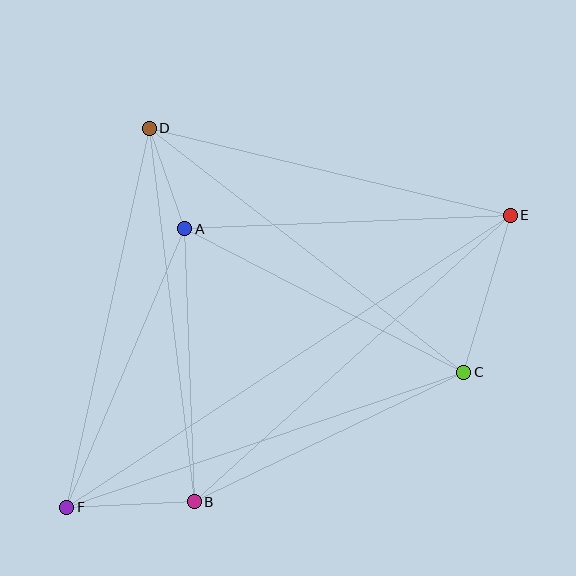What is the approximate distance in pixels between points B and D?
The distance between B and D is approximately 376 pixels.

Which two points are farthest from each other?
Points E and F are farthest from each other.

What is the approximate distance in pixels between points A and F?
The distance between A and F is approximately 302 pixels.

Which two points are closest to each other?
Points A and D are closest to each other.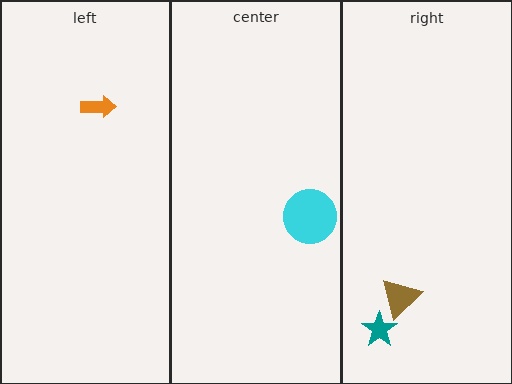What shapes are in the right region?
The teal star, the brown triangle.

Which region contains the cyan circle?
The center region.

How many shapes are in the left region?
1.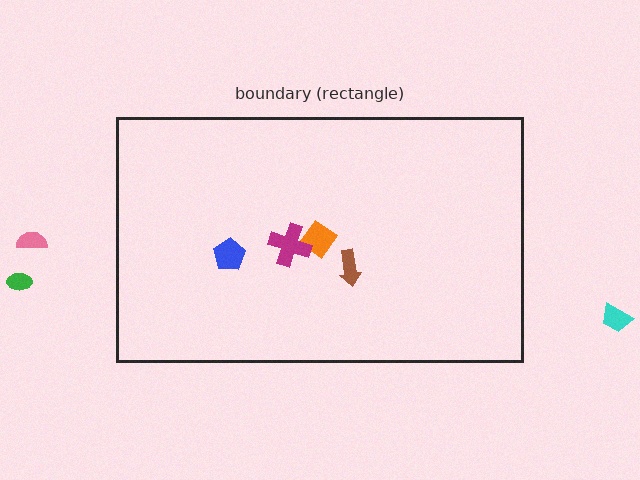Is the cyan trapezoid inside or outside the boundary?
Outside.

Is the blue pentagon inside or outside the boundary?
Inside.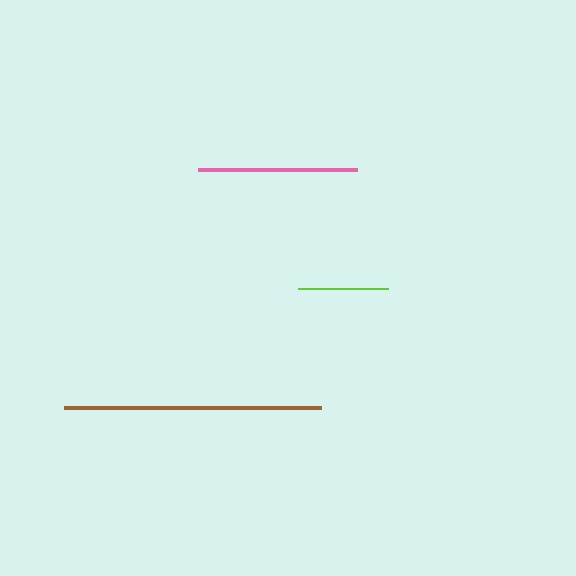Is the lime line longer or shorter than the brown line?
The brown line is longer than the lime line.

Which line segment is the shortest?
The lime line is the shortest at approximately 90 pixels.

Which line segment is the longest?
The brown line is the longest at approximately 257 pixels.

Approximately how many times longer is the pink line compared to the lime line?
The pink line is approximately 1.8 times the length of the lime line.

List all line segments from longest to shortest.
From longest to shortest: brown, pink, lime.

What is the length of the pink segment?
The pink segment is approximately 160 pixels long.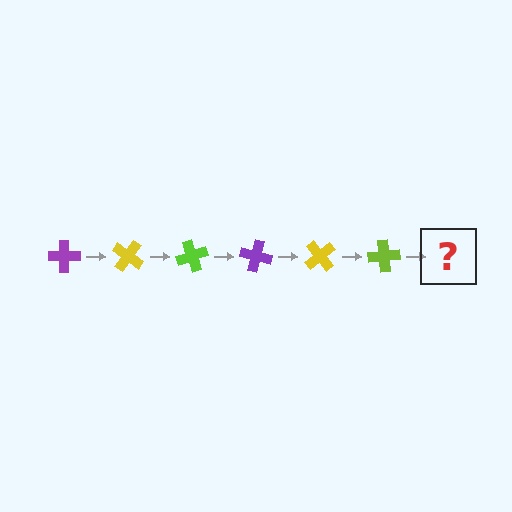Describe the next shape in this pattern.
It should be a purple cross, rotated 210 degrees from the start.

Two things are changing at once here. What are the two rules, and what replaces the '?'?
The two rules are that it rotates 35 degrees each step and the color cycles through purple, yellow, and lime. The '?' should be a purple cross, rotated 210 degrees from the start.